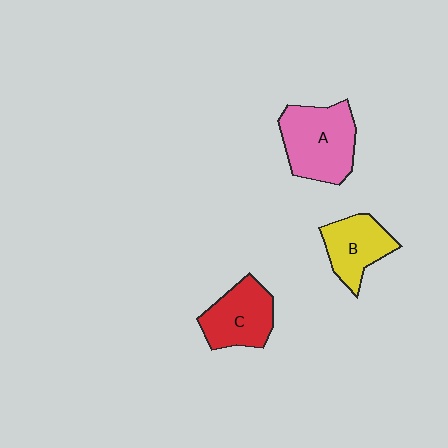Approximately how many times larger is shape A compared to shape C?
Approximately 1.3 times.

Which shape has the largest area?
Shape A (pink).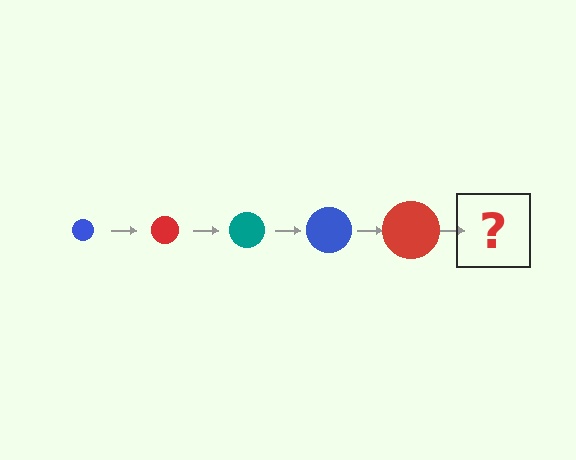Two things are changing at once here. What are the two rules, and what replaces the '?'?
The two rules are that the circle grows larger each step and the color cycles through blue, red, and teal. The '?' should be a teal circle, larger than the previous one.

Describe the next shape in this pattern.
It should be a teal circle, larger than the previous one.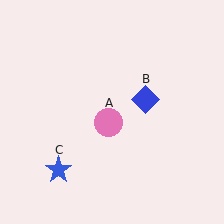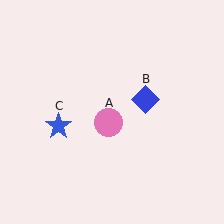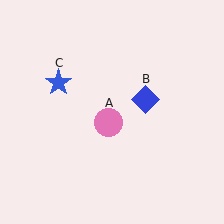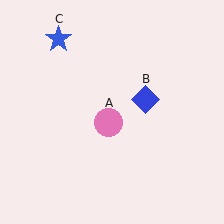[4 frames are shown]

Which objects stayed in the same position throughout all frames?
Pink circle (object A) and blue diamond (object B) remained stationary.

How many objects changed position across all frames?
1 object changed position: blue star (object C).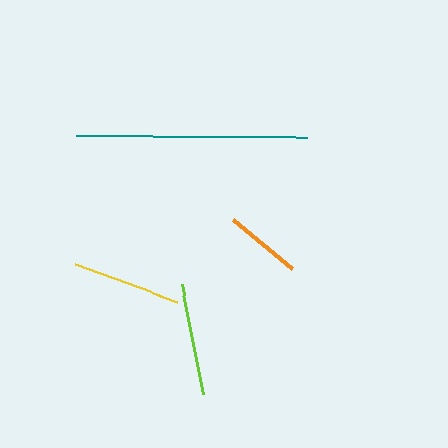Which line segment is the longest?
The teal line is the longest at approximately 231 pixels.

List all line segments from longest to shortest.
From longest to shortest: teal, lime, yellow, orange.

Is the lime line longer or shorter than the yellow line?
The lime line is longer than the yellow line.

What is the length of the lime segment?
The lime segment is approximately 112 pixels long.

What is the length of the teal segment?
The teal segment is approximately 231 pixels long.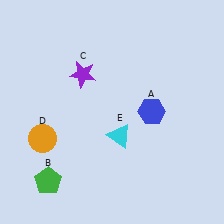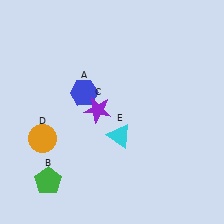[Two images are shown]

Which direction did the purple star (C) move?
The purple star (C) moved down.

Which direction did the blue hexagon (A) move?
The blue hexagon (A) moved left.